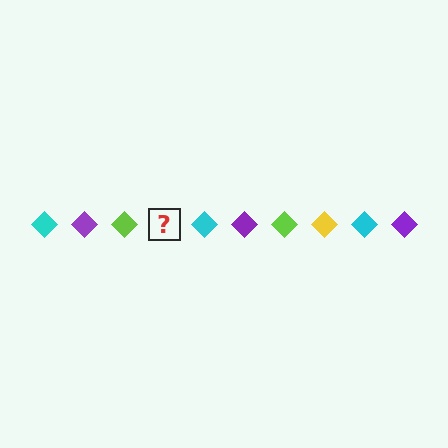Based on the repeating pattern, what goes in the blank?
The blank should be a yellow diamond.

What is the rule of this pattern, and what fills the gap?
The rule is that the pattern cycles through cyan, purple, lime, yellow diamonds. The gap should be filled with a yellow diamond.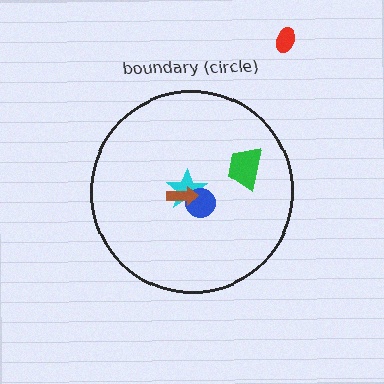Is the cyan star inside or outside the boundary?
Inside.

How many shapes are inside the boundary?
4 inside, 1 outside.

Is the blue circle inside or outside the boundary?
Inside.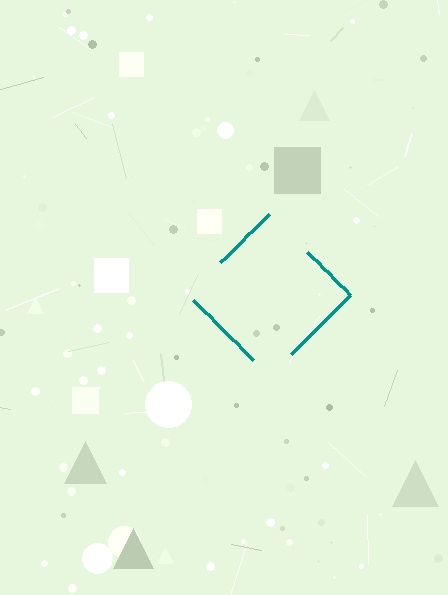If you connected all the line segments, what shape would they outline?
They would outline a diamond.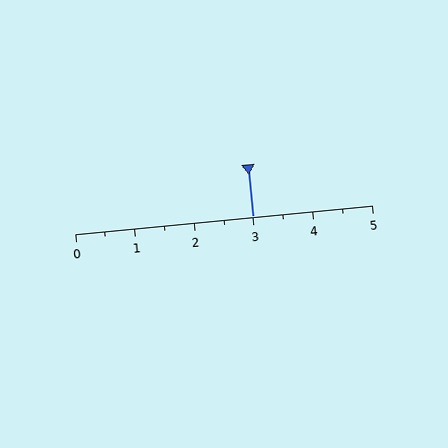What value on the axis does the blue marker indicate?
The marker indicates approximately 3.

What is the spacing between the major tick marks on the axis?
The major ticks are spaced 1 apart.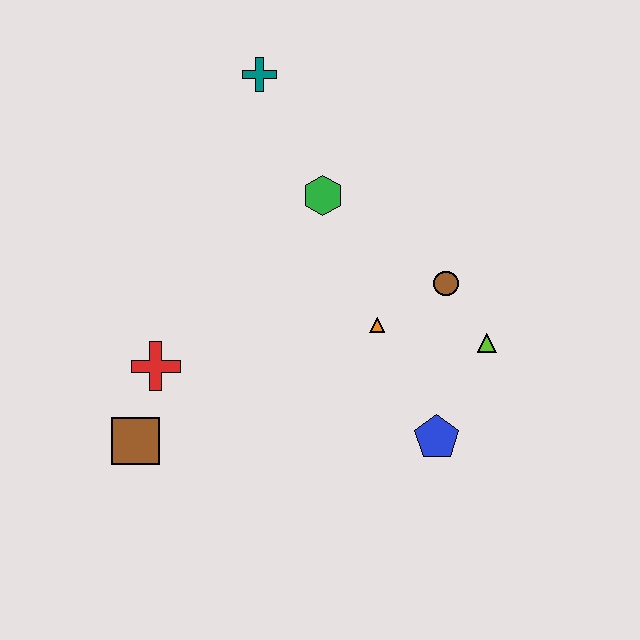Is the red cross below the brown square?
No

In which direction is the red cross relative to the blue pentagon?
The red cross is to the left of the blue pentagon.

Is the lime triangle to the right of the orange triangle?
Yes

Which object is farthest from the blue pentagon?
The teal cross is farthest from the blue pentagon.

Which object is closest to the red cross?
The brown square is closest to the red cross.